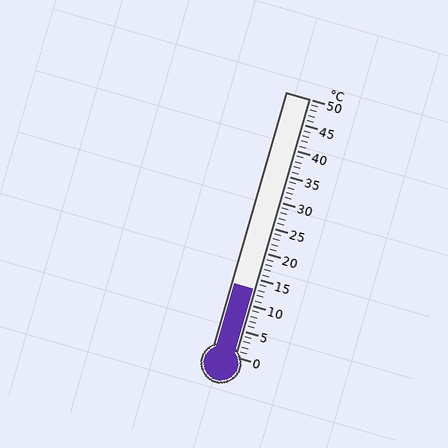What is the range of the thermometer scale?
The thermometer scale ranges from 0°C to 50°C.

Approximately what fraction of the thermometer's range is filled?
The thermometer is filled to approximately 25% of its range.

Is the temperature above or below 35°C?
The temperature is below 35°C.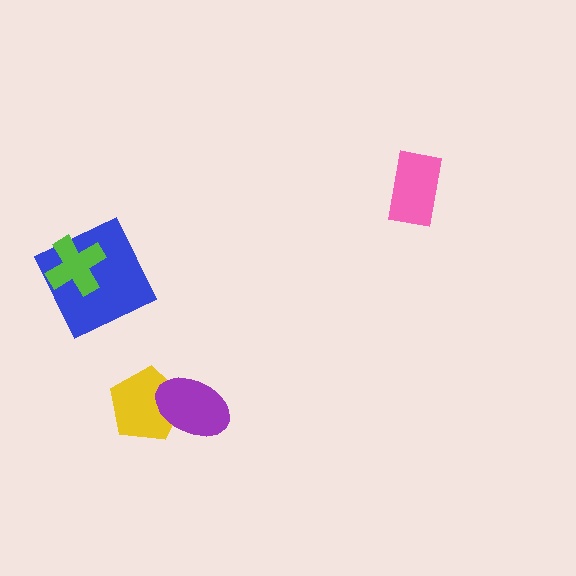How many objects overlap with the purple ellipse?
1 object overlaps with the purple ellipse.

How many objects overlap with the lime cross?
1 object overlaps with the lime cross.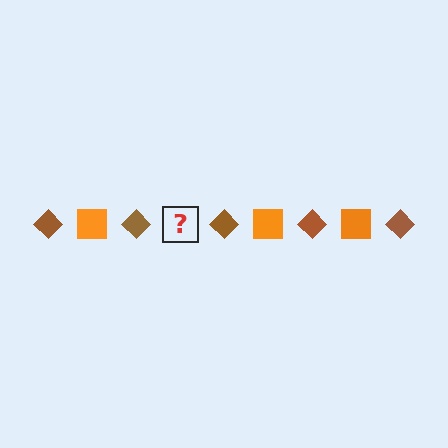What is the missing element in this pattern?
The missing element is an orange square.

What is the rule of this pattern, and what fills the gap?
The rule is that the pattern alternates between brown diamond and orange square. The gap should be filled with an orange square.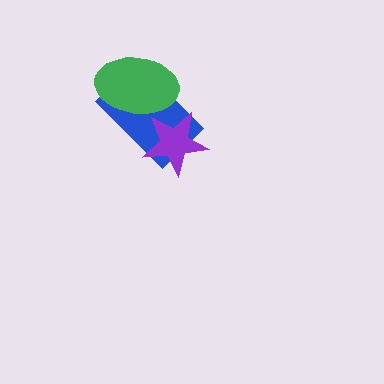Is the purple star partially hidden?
No, no other shape covers it.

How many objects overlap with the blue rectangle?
2 objects overlap with the blue rectangle.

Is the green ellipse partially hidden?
Yes, it is partially covered by another shape.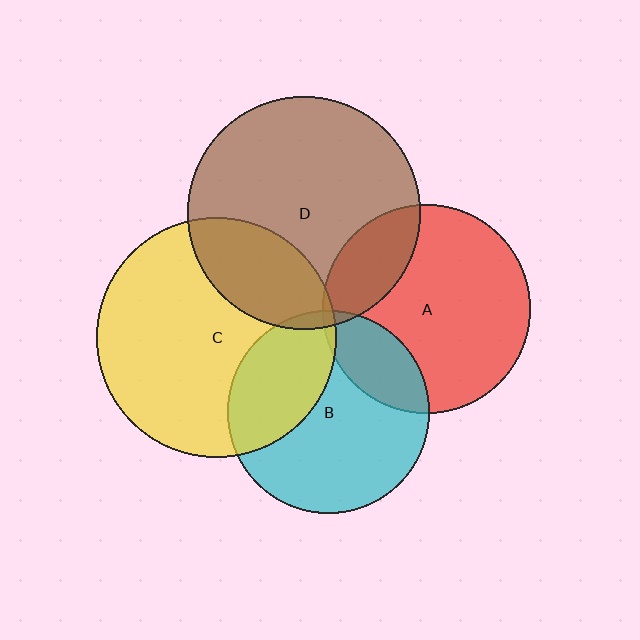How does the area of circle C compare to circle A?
Approximately 1.3 times.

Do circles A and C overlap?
Yes.